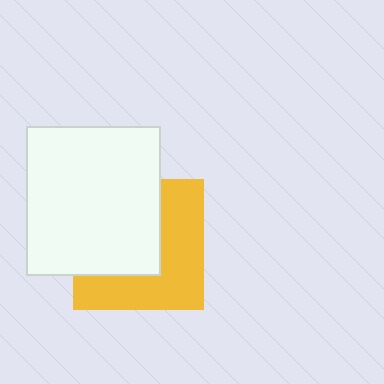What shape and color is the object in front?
The object in front is a white rectangle.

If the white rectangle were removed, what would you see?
You would see the complete yellow square.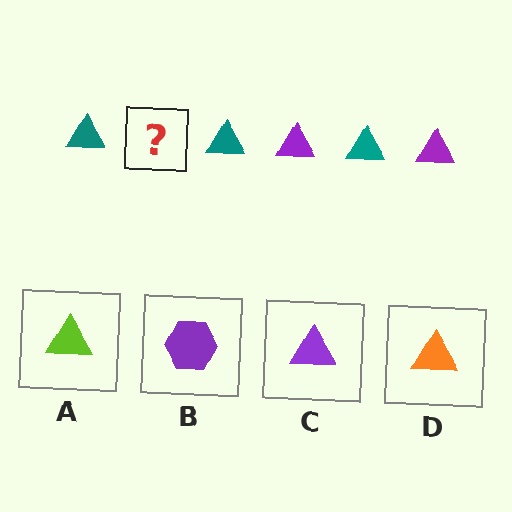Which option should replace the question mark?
Option C.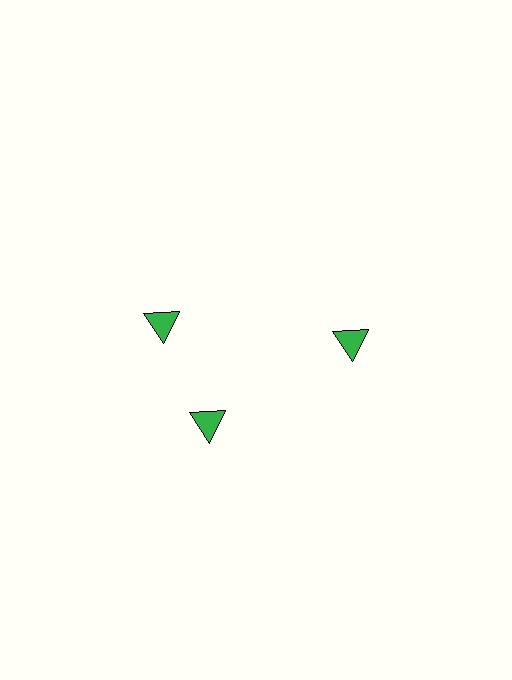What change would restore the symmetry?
The symmetry would be restored by rotating it back into even spacing with its neighbors so that all 3 triangles sit at equal angles and equal distance from the center.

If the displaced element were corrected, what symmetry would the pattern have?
It would have 3-fold rotational symmetry — the pattern would map onto itself every 120 degrees.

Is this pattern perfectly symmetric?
No. The 3 green triangles are arranged in a ring, but one element near the 11 o'clock position is rotated out of alignment along the ring, breaking the 3-fold rotational symmetry.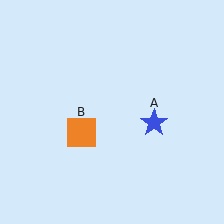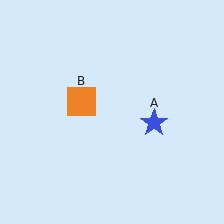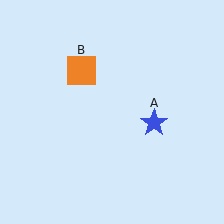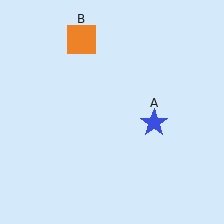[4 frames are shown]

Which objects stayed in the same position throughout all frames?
Blue star (object A) remained stationary.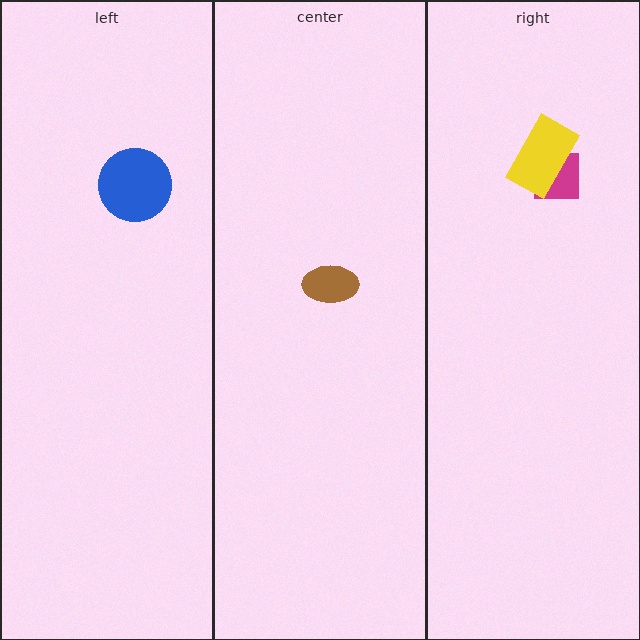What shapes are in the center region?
The brown ellipse.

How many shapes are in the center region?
1.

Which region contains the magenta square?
The right region.